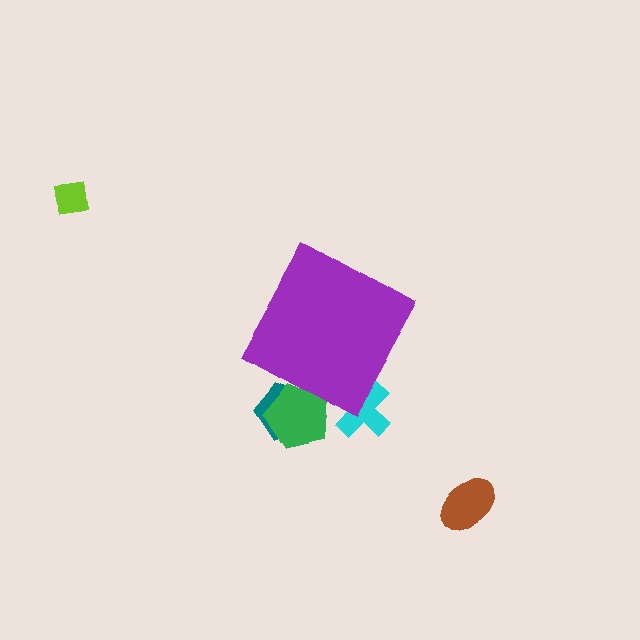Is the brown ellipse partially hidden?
No, the brown ellipse is fully visible.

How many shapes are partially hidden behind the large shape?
3 shapes are partially hidden.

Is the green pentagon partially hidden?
Yes, the green pentagon is partially hidden behind the purple diamond.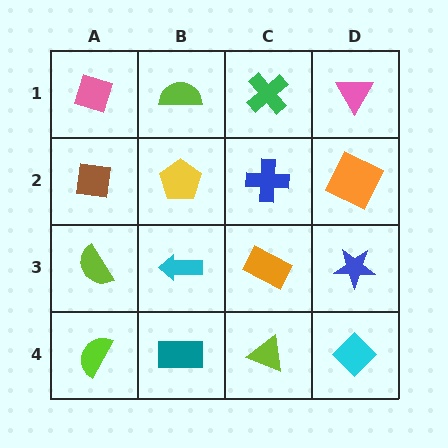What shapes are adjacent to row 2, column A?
A pink diamond (row 1, column A), a lime semicircle (row 3, column A), a yellow pentagon (row 2, column B).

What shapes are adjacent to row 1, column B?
A yellow pentagon (row 2, column B), a pink diamond (row 1, column A), a green cross (row 1, column C).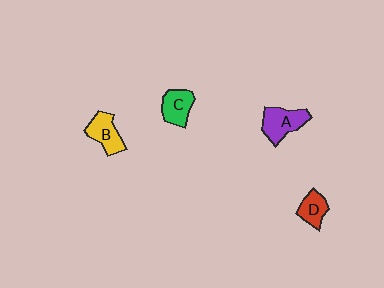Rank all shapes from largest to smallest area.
From largest to smallest: A (purple), B (yellow), C (green), D (red).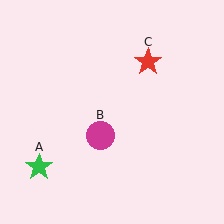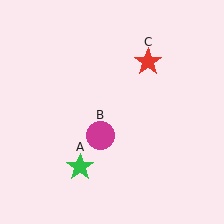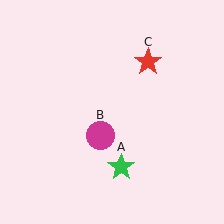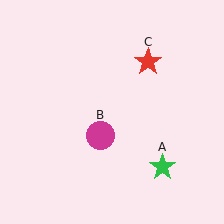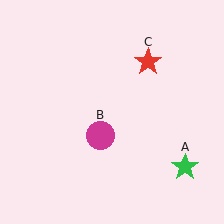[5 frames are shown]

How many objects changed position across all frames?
1 object changed position: green star (object A).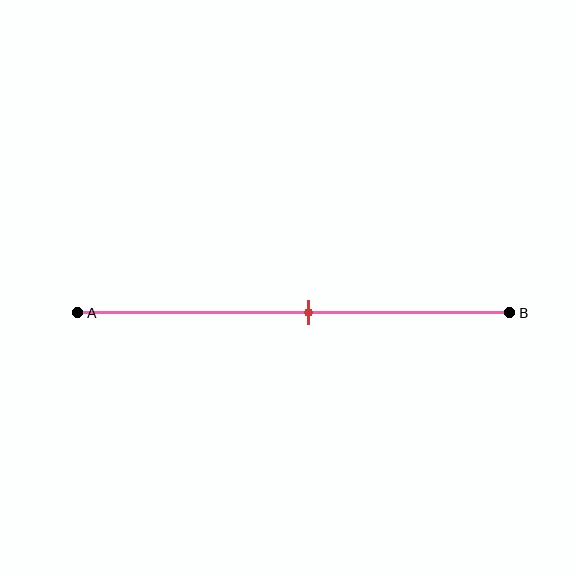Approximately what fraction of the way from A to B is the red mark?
The red mark is approximately 55% of the way from A to B.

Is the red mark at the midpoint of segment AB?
No, the mark is at about 55% from A, not at the 50% midpoint.